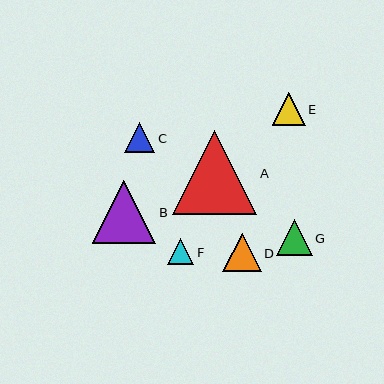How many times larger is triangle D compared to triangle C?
Triangle D is approximately 1.3 times the size of triangle C.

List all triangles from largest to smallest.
From largest to smallest: A, B, D, G, E, C, F.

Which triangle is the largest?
Triangle A is the largest with a size of approximately 84 pixels.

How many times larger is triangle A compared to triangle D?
Triangle A is approximately 2.2 times the size of triangle D.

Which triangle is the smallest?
Triangle F is the smallest with a size of approximately 26 pixels.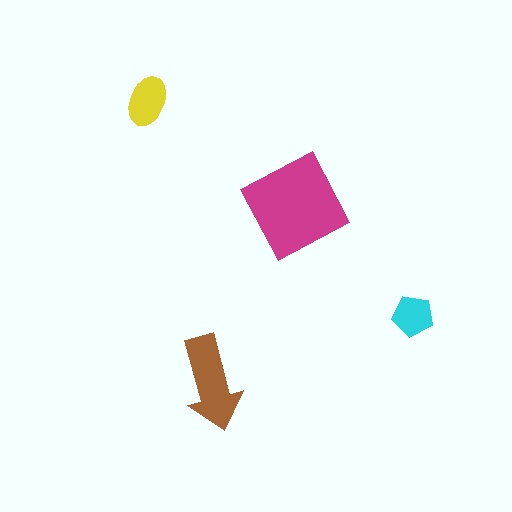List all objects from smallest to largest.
The cyan pentagon, the yellow ellipse, the brown arrow, the magenta diamond.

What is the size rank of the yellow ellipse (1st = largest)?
3rd.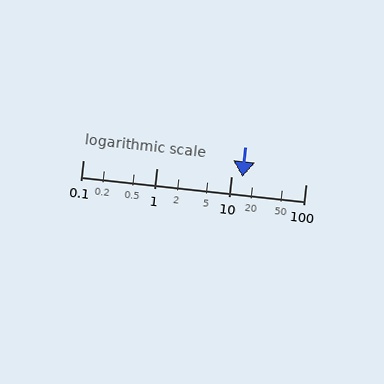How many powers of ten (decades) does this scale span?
The scale spans 3 decades, from 0.1 to 100.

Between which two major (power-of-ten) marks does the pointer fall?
The pointer is between 10 and 100.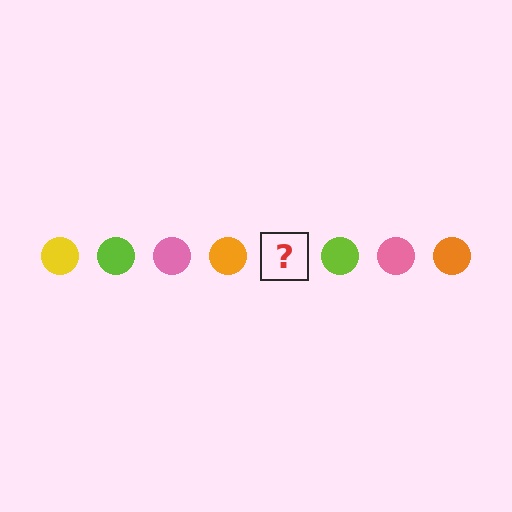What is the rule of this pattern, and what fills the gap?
The rule is that the pattern cycles through yellow, lime, pink, orange circles. The gap should be filled with a yellow circle.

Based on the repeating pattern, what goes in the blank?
The blank should be a yellow circle.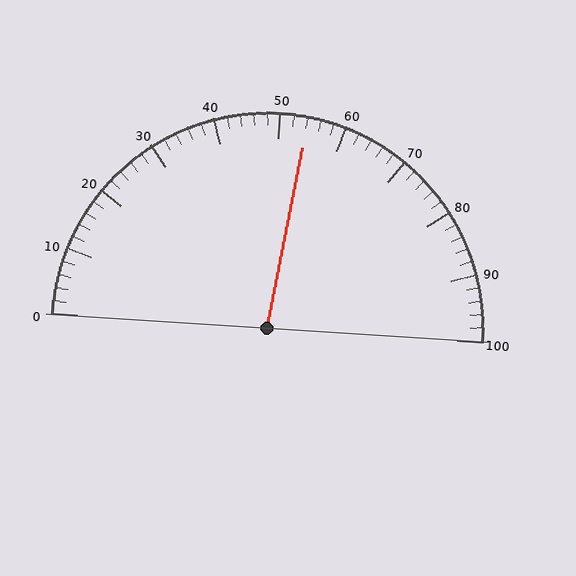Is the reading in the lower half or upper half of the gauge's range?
The reading is in the upper half of the range (0 to 100).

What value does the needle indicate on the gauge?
The needle indicates approximately 54.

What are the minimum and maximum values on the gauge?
The gauge ranges from 0 to 100.